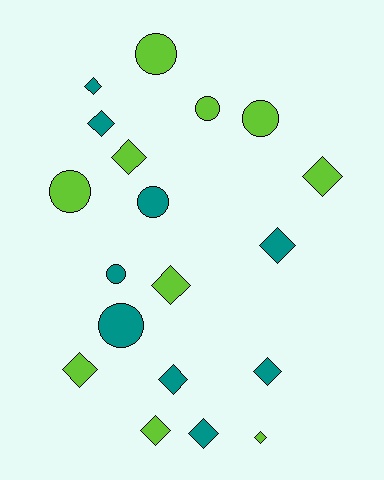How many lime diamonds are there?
There are 6 lime diamonds.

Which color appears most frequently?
Lime, with 10 objects.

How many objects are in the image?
There are 19 objects.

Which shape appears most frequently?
Diamond, with 12 objects.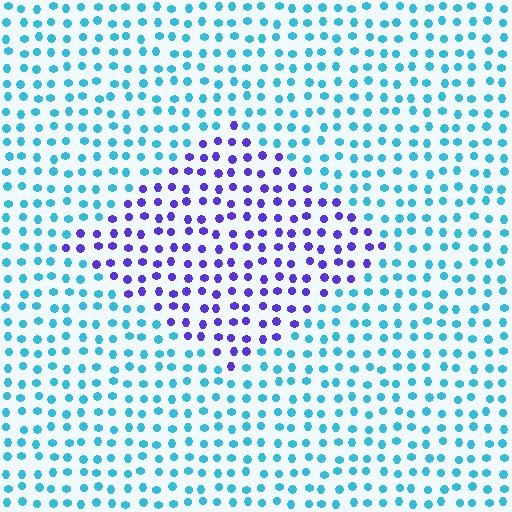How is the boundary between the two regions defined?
The boundary is defined purely by a slight shift in hue (about 65 degrees). Spacing, size, and orientation are identical on both sides.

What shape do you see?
I see a diamond.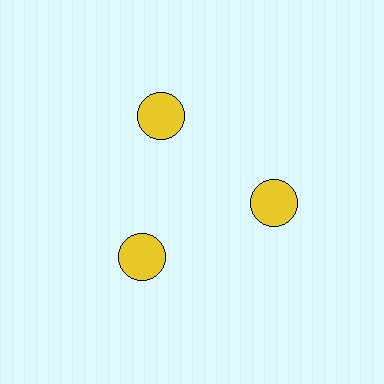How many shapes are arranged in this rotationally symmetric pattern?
There are 3 shapes, arranged in 3 groups of 1.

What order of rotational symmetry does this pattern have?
This pattern has 3-fold rotational symmetry.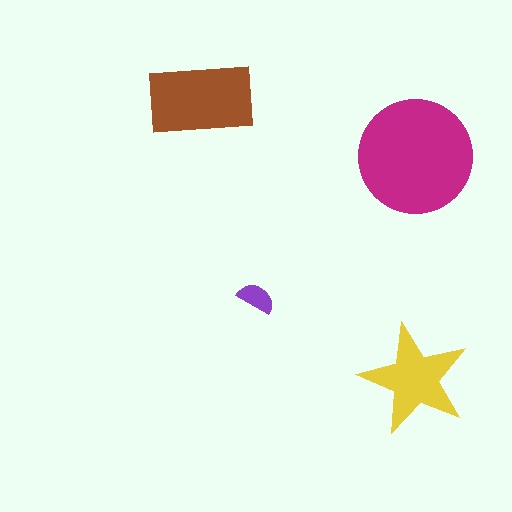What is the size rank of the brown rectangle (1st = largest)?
2nd.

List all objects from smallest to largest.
The purple semicircle, the yellow star, the brown rectangle, the magenta circle.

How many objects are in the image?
There are 4 objects in the image.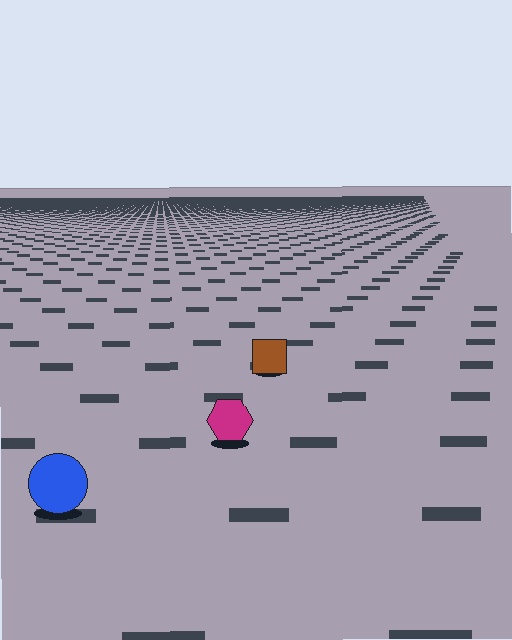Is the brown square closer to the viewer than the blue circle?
No. The blue circle is closer — you can tell from the texture gradient: the ground texture is coarser near it.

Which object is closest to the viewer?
The blue circle is closest. The texture marks near it are larger and more spread out.